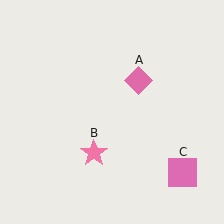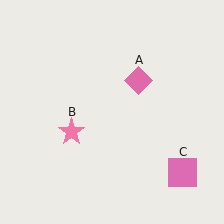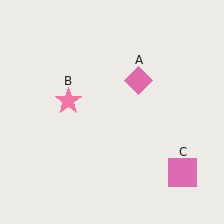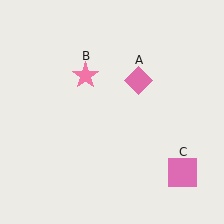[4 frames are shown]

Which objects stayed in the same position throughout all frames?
Pink diamond (object A) and pink square (object C) remained stationary.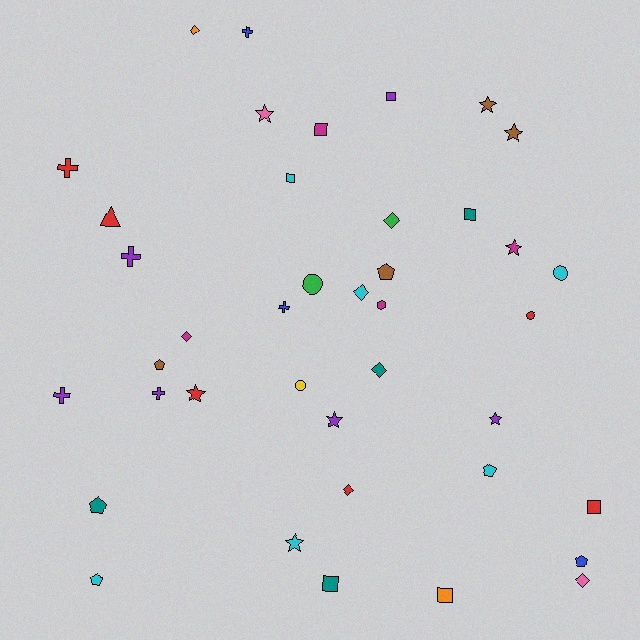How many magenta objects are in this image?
There are 4 magenta objects.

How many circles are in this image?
There are 4 circles.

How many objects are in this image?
There are 40 objects.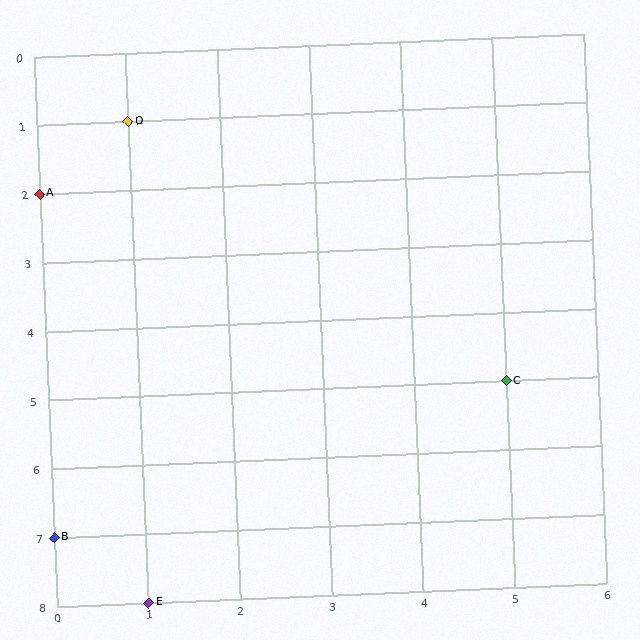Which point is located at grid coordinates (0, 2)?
Point A is at (0, 2).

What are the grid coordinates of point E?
Point E is at grid coordinates (1, 8).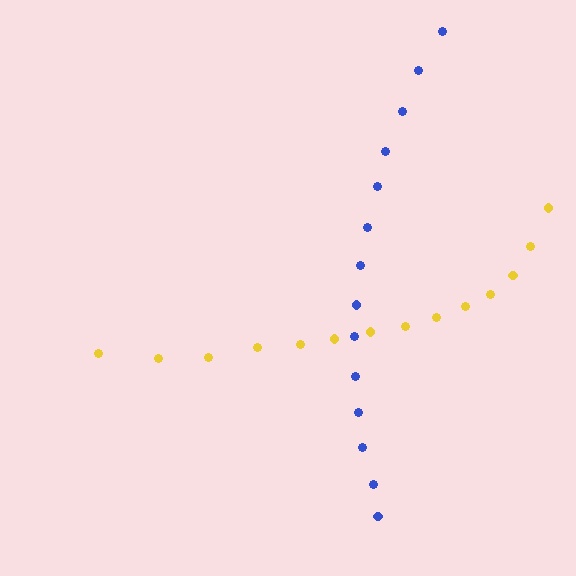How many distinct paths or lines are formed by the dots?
There are 2 distinct paths.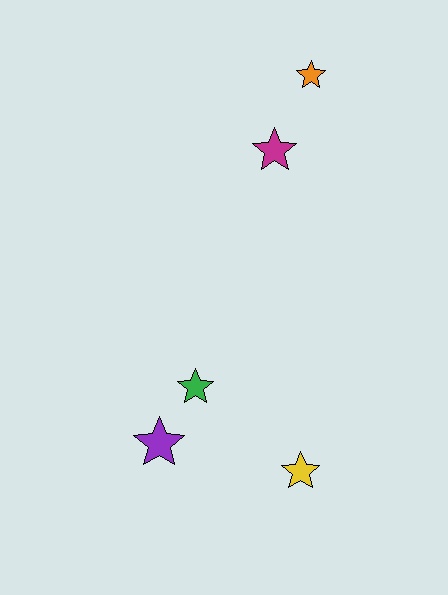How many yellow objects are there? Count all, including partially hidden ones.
There is 1 yellow object.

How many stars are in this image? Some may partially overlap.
There are 5 stars.